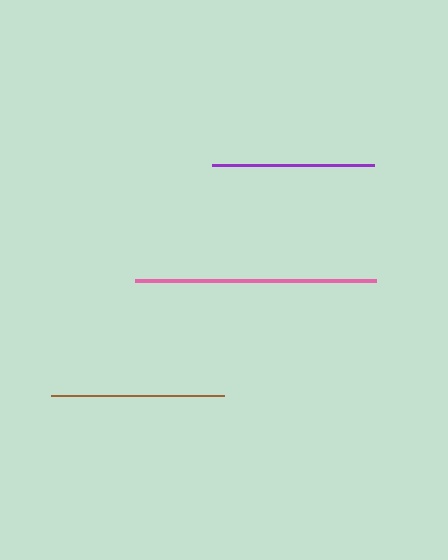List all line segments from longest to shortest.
From longest to shortest: pink, brown, purple.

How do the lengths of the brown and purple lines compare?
The brown and purple lines are approximately the same length.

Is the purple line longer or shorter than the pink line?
The pink line is longer than the purple line.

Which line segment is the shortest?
The purple line is the shortest at approximately 161 pixels.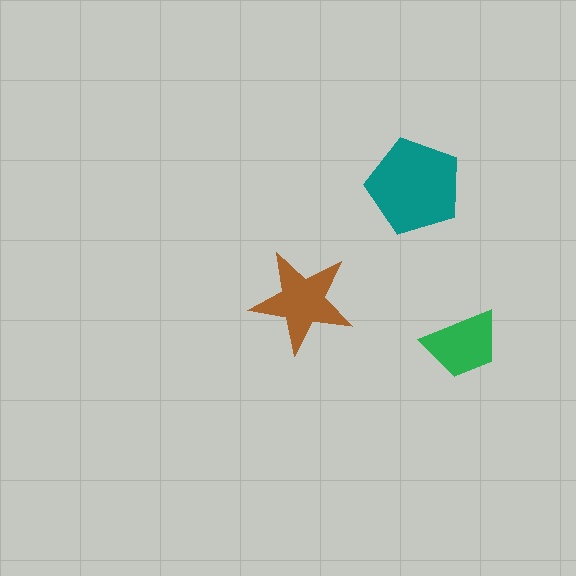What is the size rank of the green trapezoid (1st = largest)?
3rd.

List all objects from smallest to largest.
The green trapezoid, the brown star, the teal pentagon.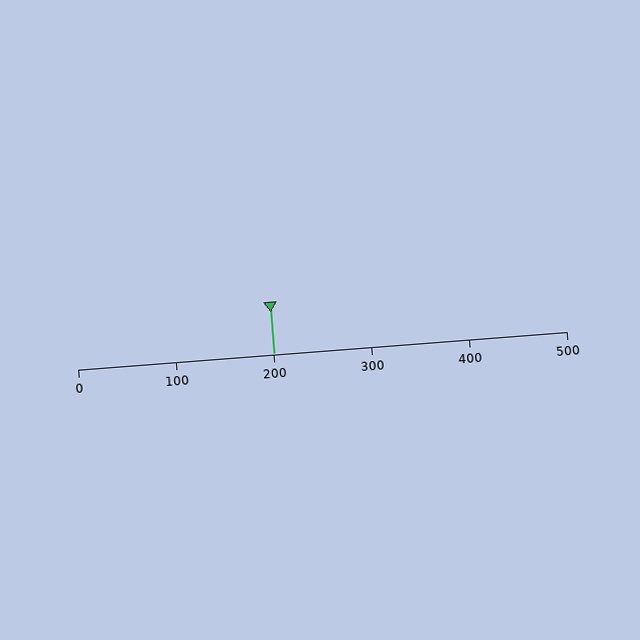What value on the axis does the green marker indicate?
The marker indicates approximately 200.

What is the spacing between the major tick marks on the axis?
The major ticks are spaced 100 apart.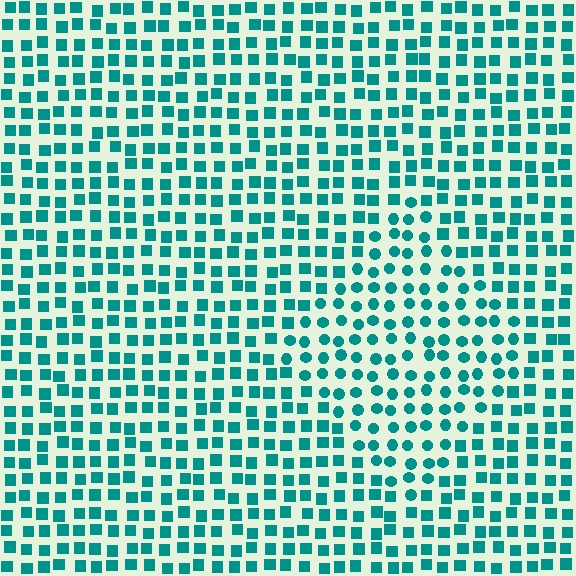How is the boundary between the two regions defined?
The boundary is defined by a change in element shape: circles inside vs. squares outside. All elements share the same color and spacing.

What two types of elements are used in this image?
The image uses circles inside the diamond region and squares outside it.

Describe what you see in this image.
The image is filled with small teal elements arranged in a uniform grid. A diamond-shaped region contains circles, while the surrounding area contains squares. The boundary is defined purely by the change in element shape.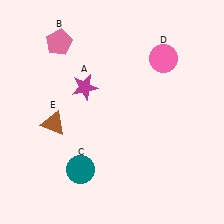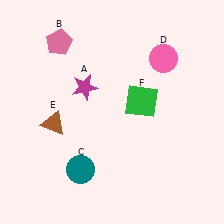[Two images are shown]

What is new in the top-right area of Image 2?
A green square (F) was added in the top-right area of Image 2.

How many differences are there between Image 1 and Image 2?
There is 1 difference between the two images.